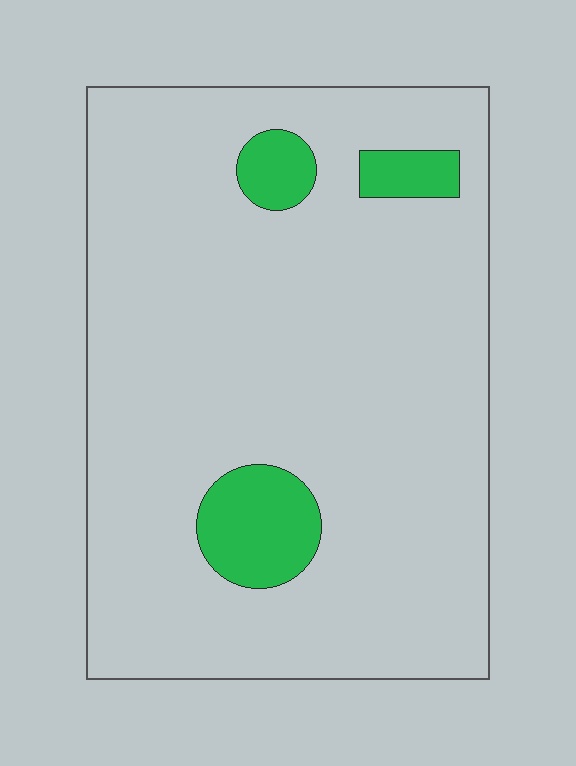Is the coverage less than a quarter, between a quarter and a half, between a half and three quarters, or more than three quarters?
Less than a quarter.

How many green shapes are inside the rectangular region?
3.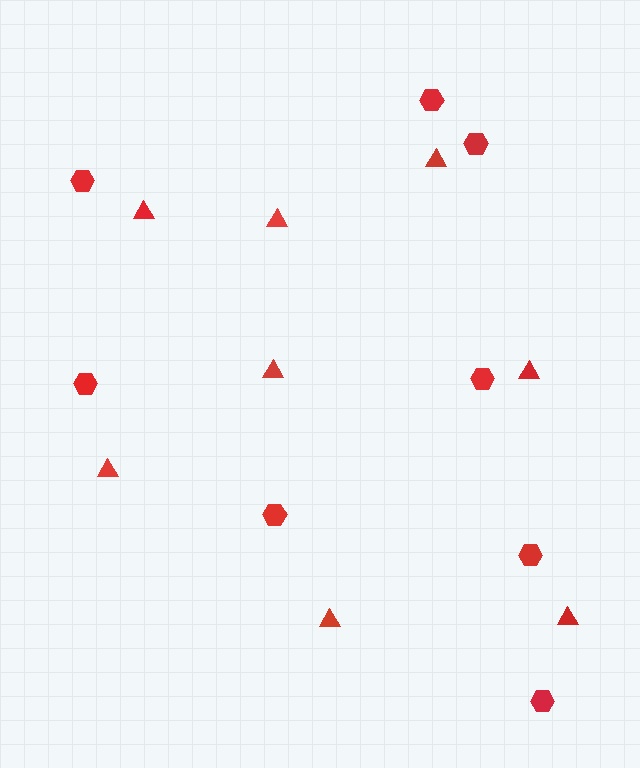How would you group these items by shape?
There are 2 groups: one group of hexagons (8) and one group of triangles (8).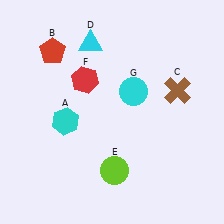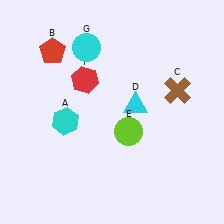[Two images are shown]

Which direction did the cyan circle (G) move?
The cyan circle (G) moved left.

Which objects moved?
The objects that moved are: the cyan triangle (D), the lime circle (E), the cyan circle (G).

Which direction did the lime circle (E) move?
The lime circle (E) moved up.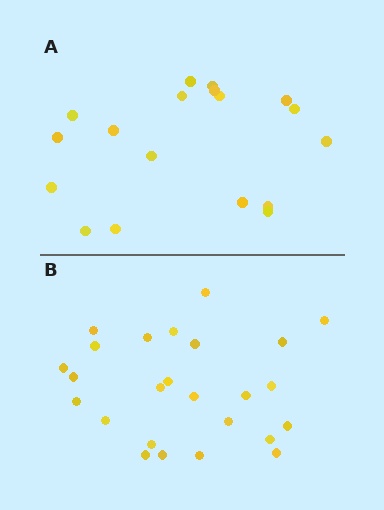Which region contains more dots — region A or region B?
Region B (the bottom region) has more dots.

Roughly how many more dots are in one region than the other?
Region B has roughly 8 or so more dots than region A.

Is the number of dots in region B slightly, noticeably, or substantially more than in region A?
Region B has noticeably more, but not dramatically so. The ratio is roughly 1.4 to 1.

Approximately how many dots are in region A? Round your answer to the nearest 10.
About 20 dots. (The exact count is 18, which rounds to 20.)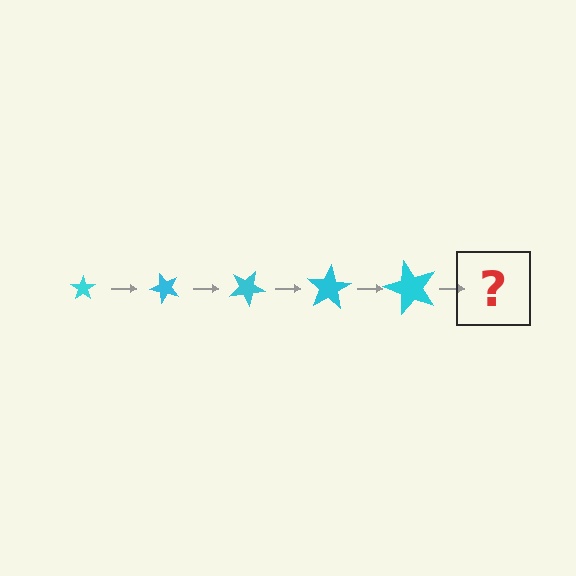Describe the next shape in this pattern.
It should be a star, larger than the previous one and rotated 250 degrees from the start.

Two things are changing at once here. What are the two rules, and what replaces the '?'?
The two rules are that the star grows larger each step and it rotates 50 degrees each step. The '?' should be a star, larger than the previous one and rotated 250 degrees from the start.